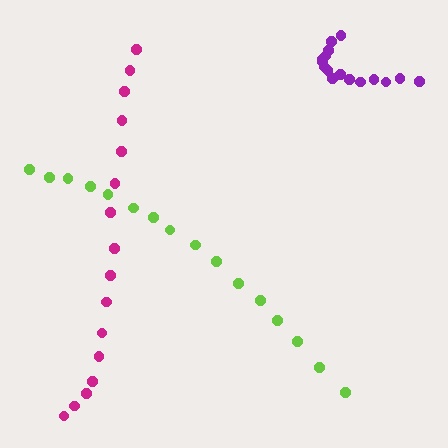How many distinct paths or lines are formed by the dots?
There are 3 distinct paths.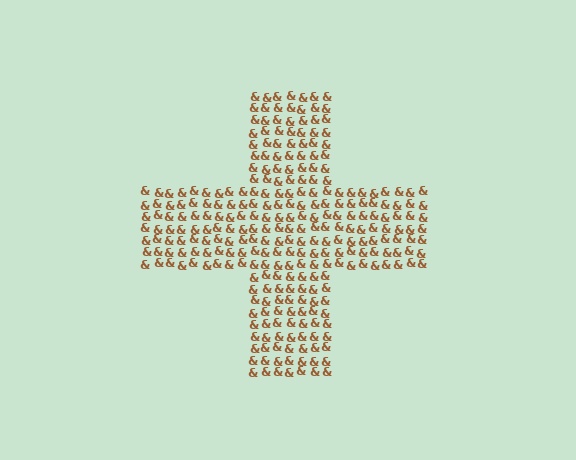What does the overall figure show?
The overall figure shows a cross.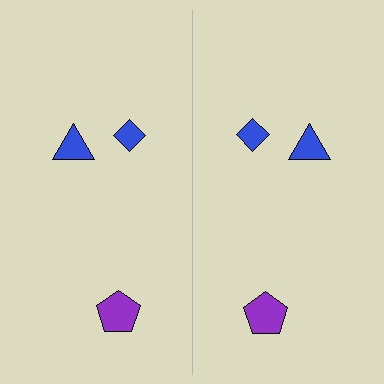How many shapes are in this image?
There are 6 shapes in this image.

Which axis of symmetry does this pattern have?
The pattern has a vertical axis of symmetry running through the center of the image.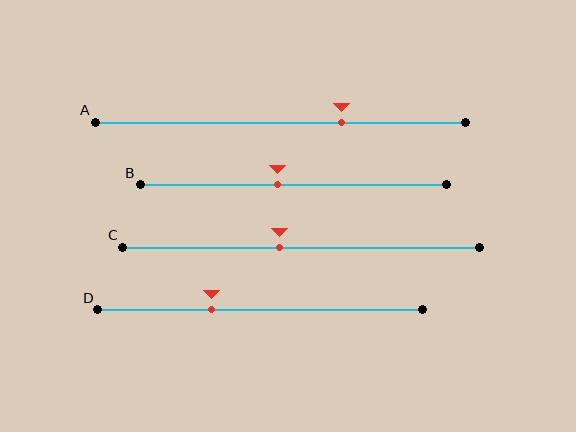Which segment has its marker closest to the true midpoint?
Segment B has its marker closest to the true midpoint.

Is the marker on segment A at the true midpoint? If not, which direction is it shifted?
No, the marker on segment A is shifted to the right by about 17% of the segment length.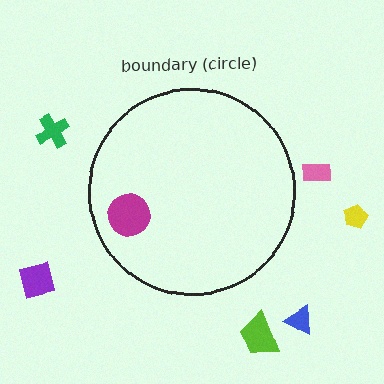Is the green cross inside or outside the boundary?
Outside.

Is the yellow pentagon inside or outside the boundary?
Outside.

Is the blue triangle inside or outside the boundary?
Outside.